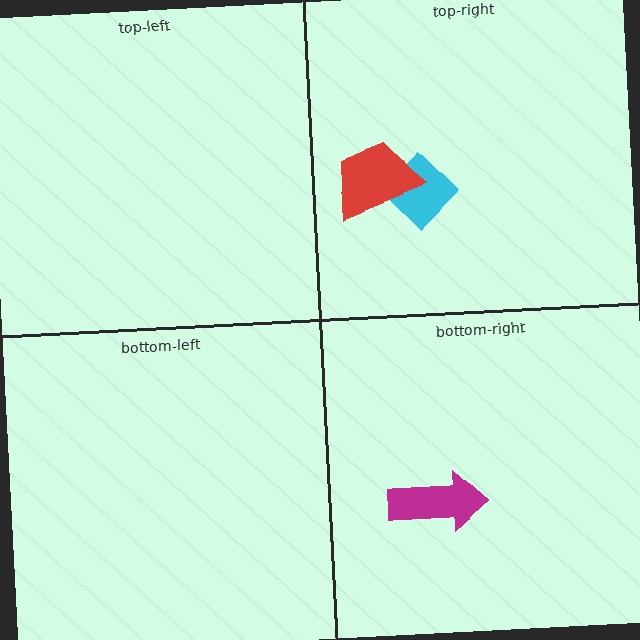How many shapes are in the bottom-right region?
1.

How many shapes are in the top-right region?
2.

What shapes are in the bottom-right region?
The magenta arrow.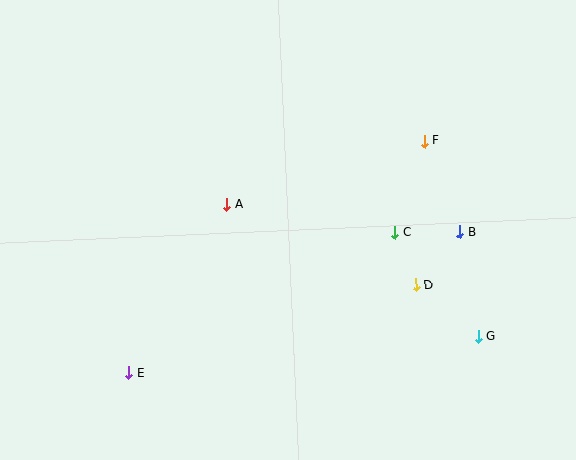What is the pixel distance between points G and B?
The distance between G and B is 106 pixels.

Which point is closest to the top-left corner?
Point A is closest to the top-left corner.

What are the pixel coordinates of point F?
Point F is at (425, 141).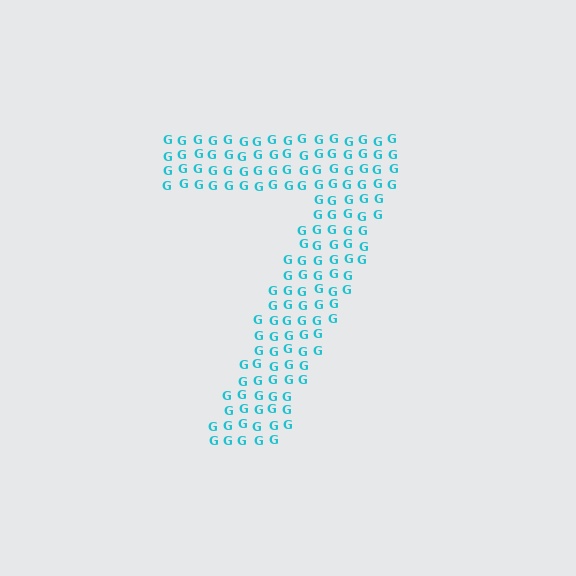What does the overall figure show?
The overall figure shows the digit 7.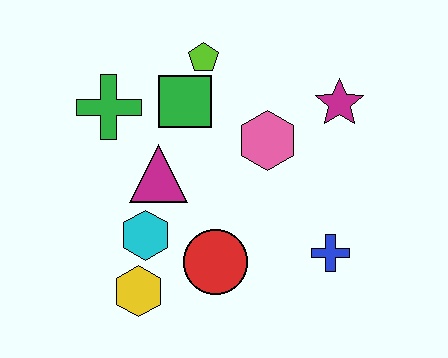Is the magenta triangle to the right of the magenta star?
No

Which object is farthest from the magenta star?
The yellow hexagon is farthest from the magenta star.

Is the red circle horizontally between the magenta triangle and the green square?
No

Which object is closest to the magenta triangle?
The cyan hexagon is closest to the magenta triangle.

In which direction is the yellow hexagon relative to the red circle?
The yellow hexagon is to the left of the red circle.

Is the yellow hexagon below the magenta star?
Yes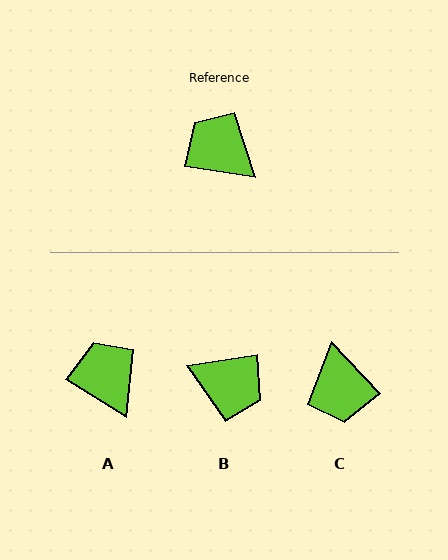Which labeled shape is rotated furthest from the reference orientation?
B, about 163 degrees away.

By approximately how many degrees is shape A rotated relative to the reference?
Approximately 24 degrees clockwise.